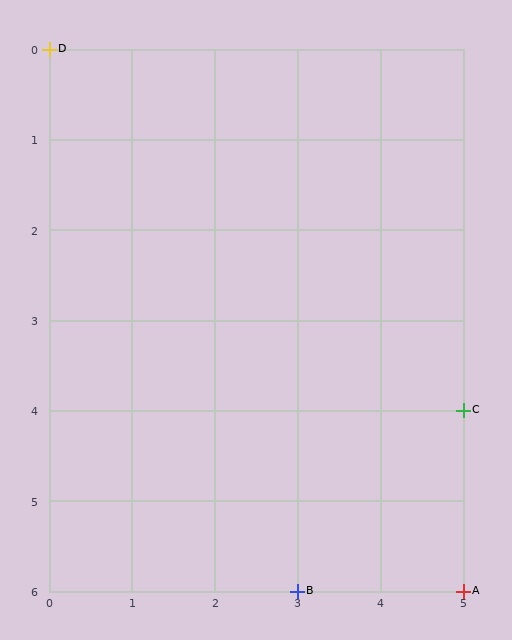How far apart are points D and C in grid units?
Points D and C are 5 columns and 4 rows apart (about 6.4 grid units diagonally).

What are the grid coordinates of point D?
Point D is at grid coordinates (0, 0).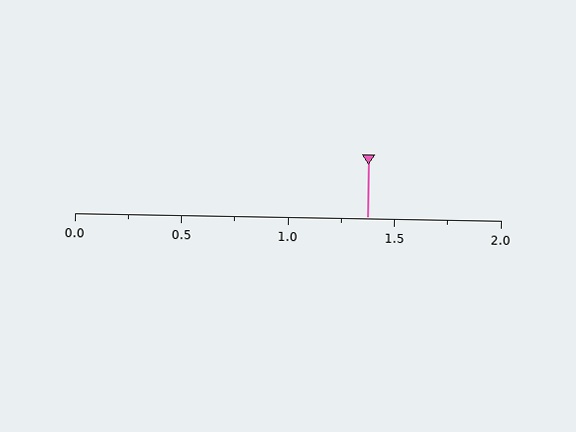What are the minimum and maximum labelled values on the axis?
The axis runs from 0.0 to 2.0.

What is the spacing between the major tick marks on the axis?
The major ticks are spaced 0.5 apart.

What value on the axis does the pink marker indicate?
The marker indicates approximately 1.38.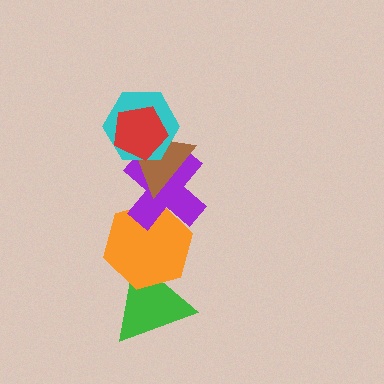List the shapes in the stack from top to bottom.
From top to bottom: the red pentagon, the cyan hexagon, the brown triangle, the purple cross, the orange hexagon, the green triangle.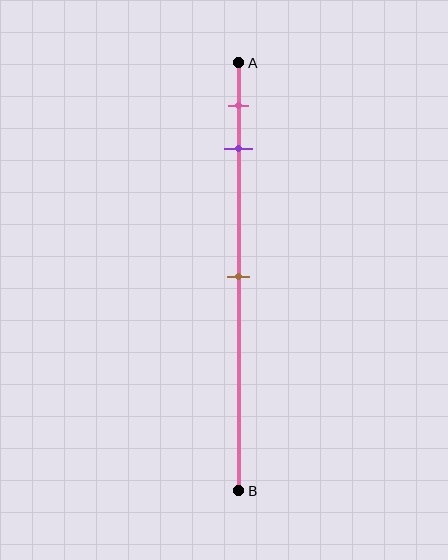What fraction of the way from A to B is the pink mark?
The pink mark is approximately 10% (0.1) of the way from A to B.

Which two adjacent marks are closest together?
The pink and purple marks are the closest adjacent pair.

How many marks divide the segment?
There are 3 marks dividing the segment.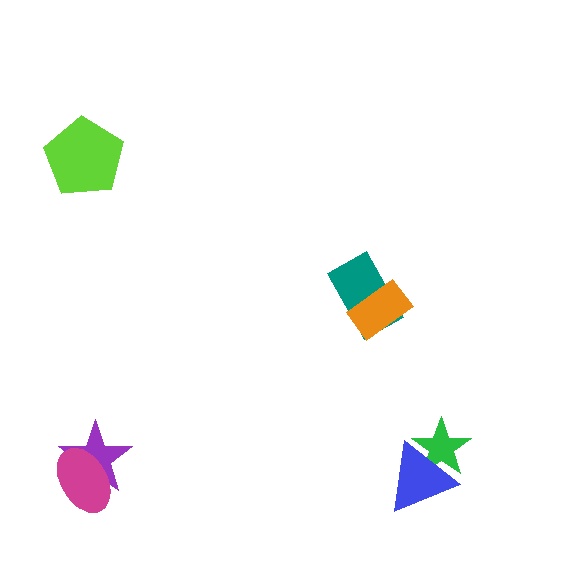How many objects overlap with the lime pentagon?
0 objects overlap with the lime pentagon.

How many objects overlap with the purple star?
1 object overlaps with the purple star.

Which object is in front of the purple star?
The magenta ellipse is in front of the purple star.